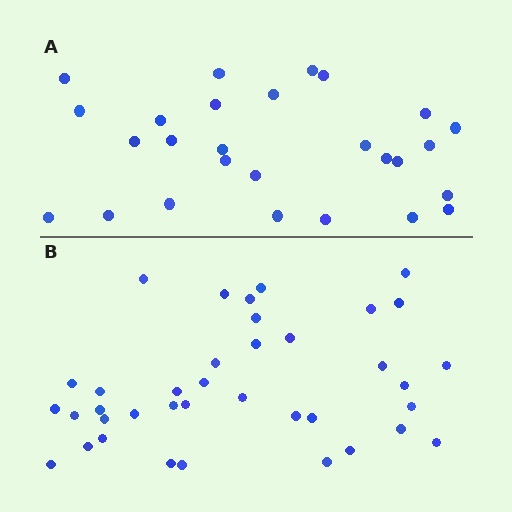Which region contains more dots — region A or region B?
Region B (the bottom region) has more dots.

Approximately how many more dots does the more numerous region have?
Region B has roughly 12 or so more dots than region A.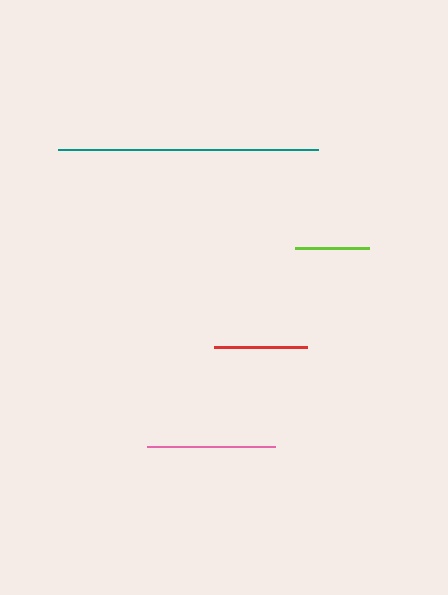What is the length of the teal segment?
The teal segment is approximately 260 pixels long.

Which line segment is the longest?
The teal line is the longest at approximately 260 pixels.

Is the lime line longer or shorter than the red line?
The red line is longer than the lime line.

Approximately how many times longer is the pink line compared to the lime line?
The pink line is approximately 1.7 times the length of the lime line.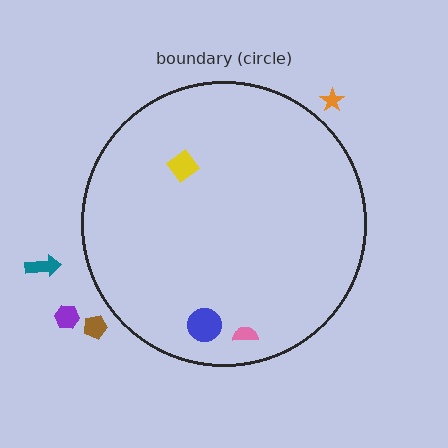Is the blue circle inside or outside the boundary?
Inside.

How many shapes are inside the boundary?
3 inside, 4 outside.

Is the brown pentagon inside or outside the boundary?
Outside.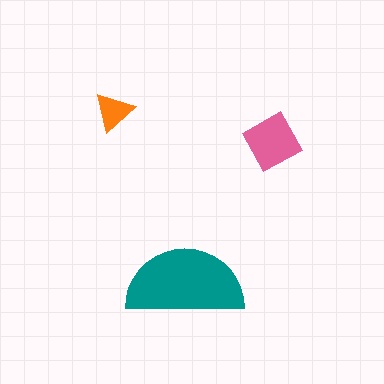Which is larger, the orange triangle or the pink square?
The pink square.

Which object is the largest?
The teal semicircle.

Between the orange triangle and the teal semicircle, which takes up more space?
The teal semicircle.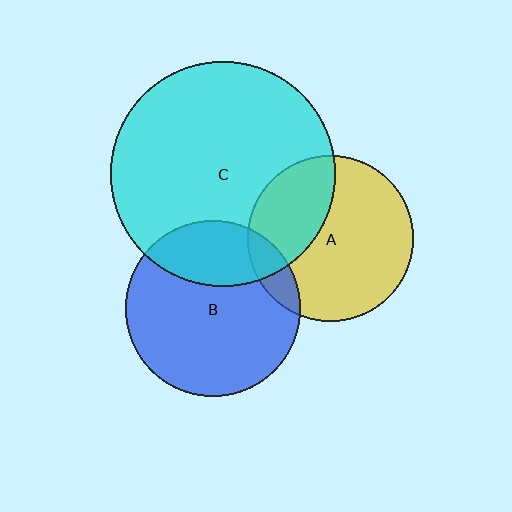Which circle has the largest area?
Circle C (cyan).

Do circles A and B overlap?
Yes.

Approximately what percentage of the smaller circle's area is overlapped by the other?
Approximately 10%.